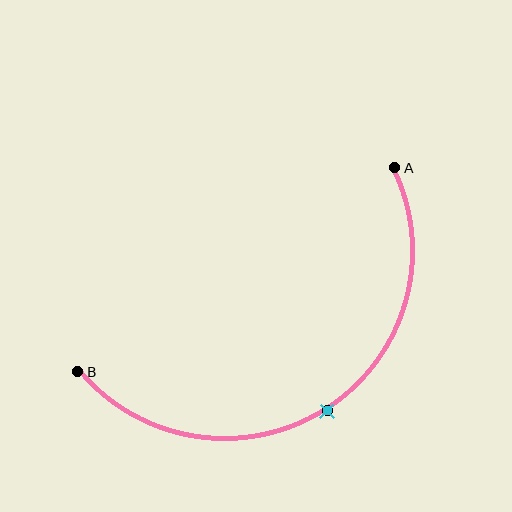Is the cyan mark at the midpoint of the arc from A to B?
Yes. The cyan mark lies on the arc at equal arc-length from both A and B — it is the arc midpoint.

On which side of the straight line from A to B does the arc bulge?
The arc bulges below the straight line connecting A and B.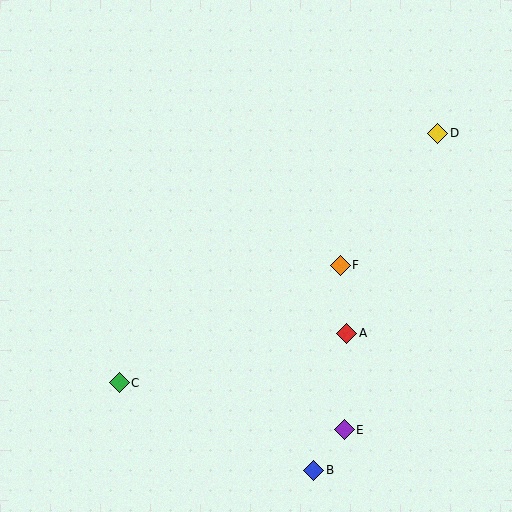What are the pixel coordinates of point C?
Point C is at (119, 383).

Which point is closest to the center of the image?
Point F at (340, 265) is closest to the center.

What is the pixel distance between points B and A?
The distance between B and A is 141 pixels.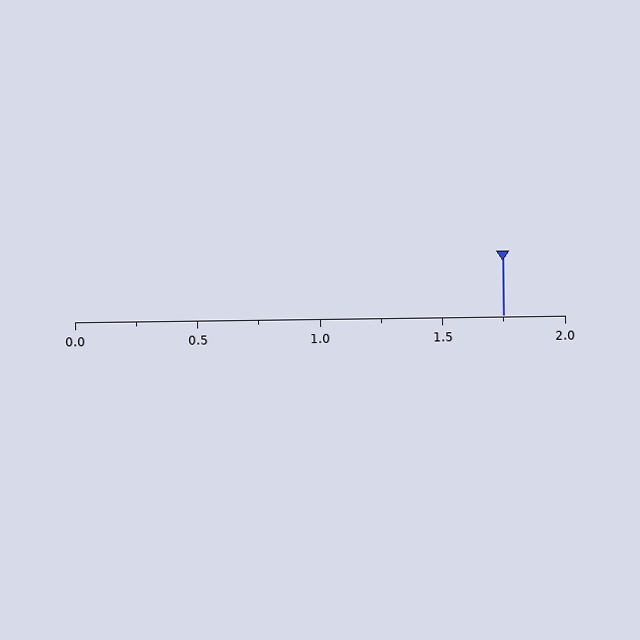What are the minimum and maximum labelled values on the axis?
The axis runs from 0.0 to 2.0.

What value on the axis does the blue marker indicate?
The marker indicates approximately 1.75.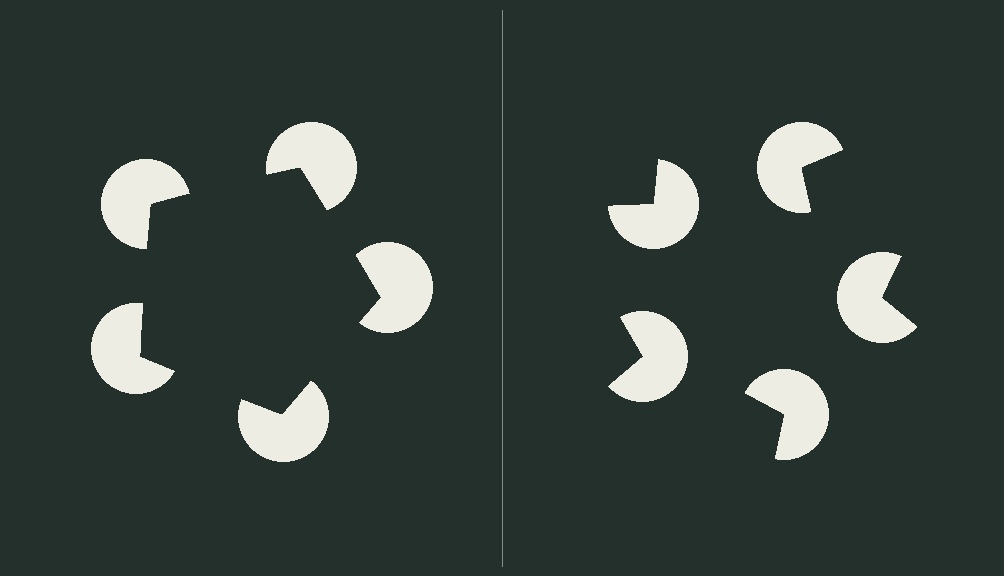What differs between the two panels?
The pac-man discs are positioned identically on both sides; only the wedge orientations differ. On the left they align to a pentagon; on the right they are misaligned.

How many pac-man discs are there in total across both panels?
10 — 5 on each side.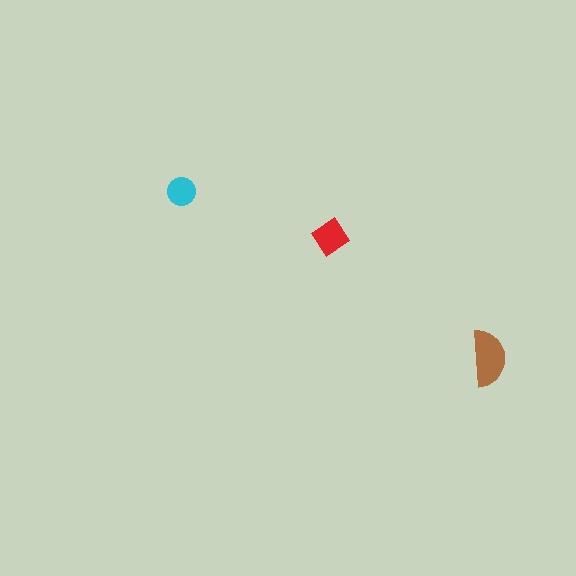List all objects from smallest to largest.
The cyan circle, the red diamond, the brown semicircle.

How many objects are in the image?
There are 3 objects in the image.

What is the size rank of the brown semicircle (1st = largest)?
1st.